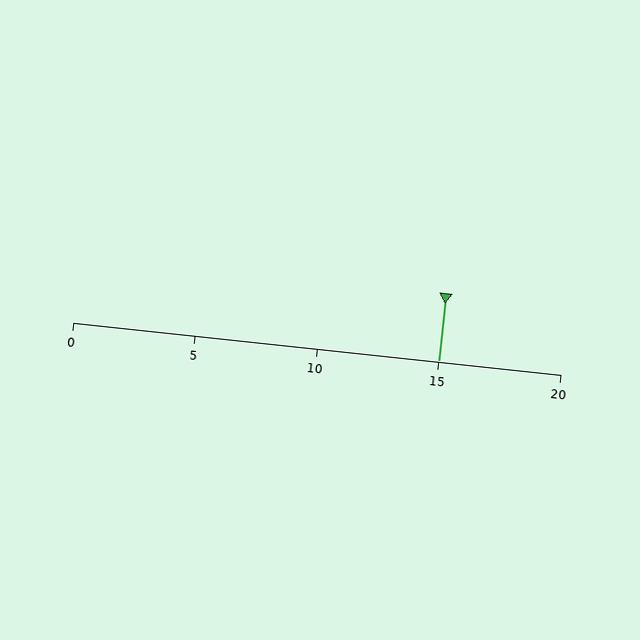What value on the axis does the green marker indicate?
The marker indicates approximately 15.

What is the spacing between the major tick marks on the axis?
The major ticks are spaced 5 apart.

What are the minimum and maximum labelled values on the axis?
The axis runs from 0 to 20.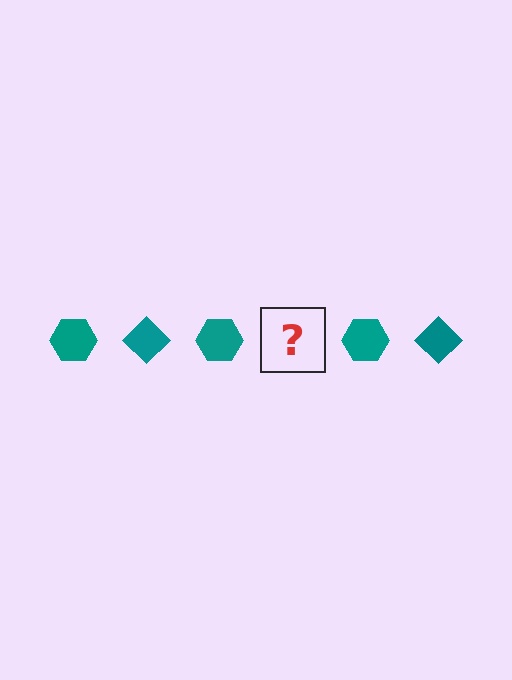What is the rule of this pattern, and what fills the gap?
The rule is that the pattern cycles through hexagon, diamond shapes in teal. The gap should be filled with a teal diamond.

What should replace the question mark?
The question mark should be replaced with a teal diamond.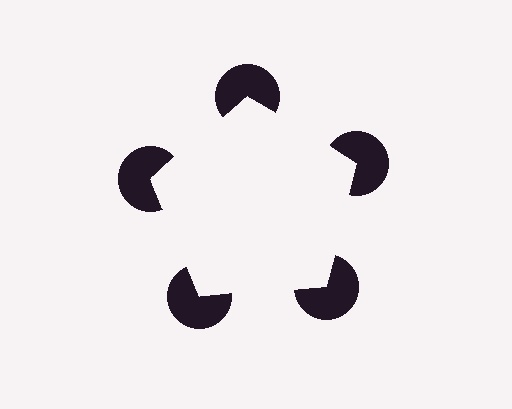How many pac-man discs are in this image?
There are 5 — one at each vertex of the illusory pentagon.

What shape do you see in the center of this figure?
An illusory pentagon — its edges are inferred from the aligned wedge cuts in the pac-man discs, not physically drawn.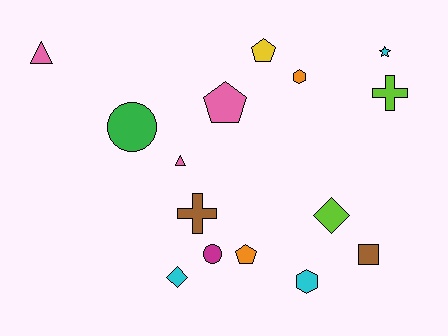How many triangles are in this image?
There are 2 triangles.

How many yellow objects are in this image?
There is 1 yellow object.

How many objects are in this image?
There are 15 objects.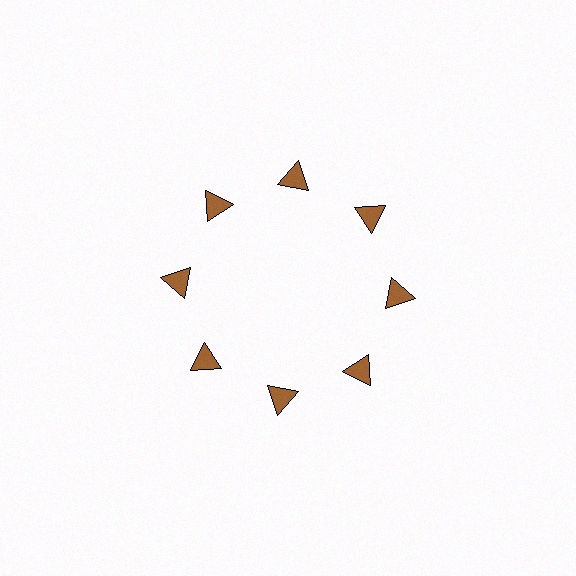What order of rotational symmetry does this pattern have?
This pattern has 8-fold rotational symmetry.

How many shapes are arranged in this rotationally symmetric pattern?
There are 8 shapes, arranged in 8 groups of 1.